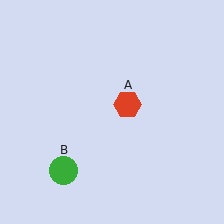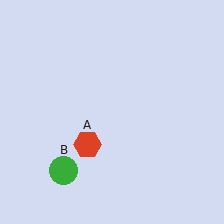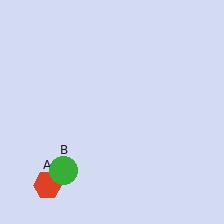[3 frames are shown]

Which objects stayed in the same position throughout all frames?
Green circle (object B) remained stationary.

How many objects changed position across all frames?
1 object changed position: red hexagon (object A).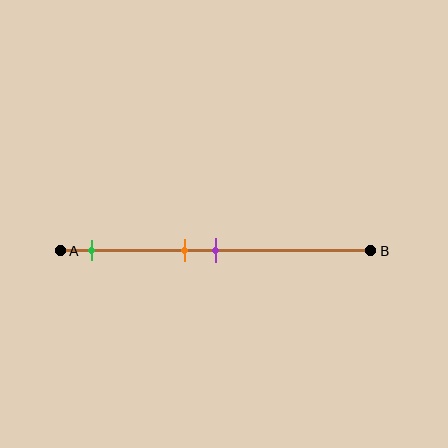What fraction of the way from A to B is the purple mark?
The purple mark is approximately 50% (0.5) of the way from A to B.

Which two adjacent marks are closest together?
The orange and purple marks are the closest adjacent pair.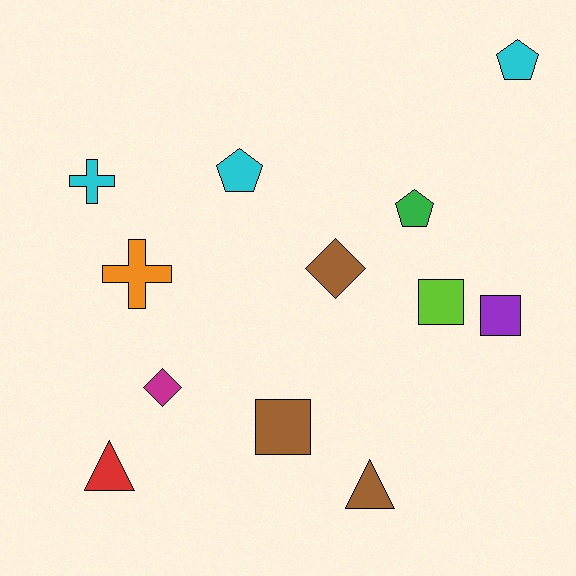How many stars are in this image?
There are no stars.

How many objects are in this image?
There are 12 objects.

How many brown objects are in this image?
There are 3 brown objects.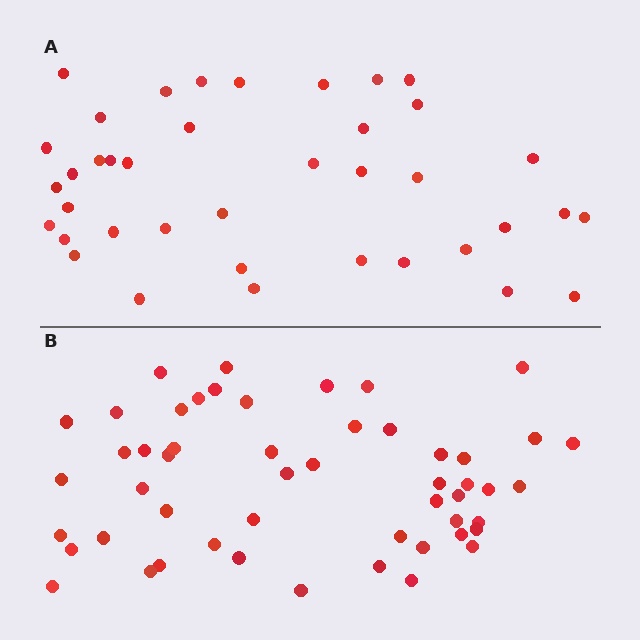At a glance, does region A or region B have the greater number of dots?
Region B (the bottom region) has more dots.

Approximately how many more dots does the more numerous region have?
Region B has approximately 15 more dots than region A.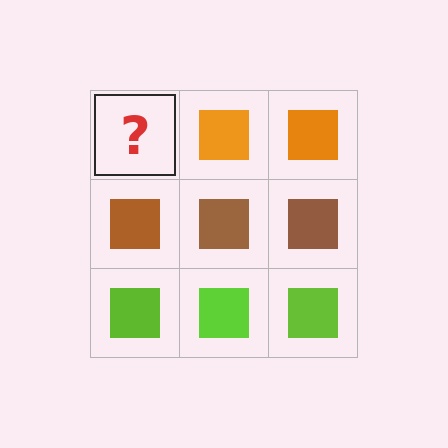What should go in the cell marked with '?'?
The missing cell should contain an orange square.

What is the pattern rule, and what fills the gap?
The rule is that each row has a consistent color. The gap should be filled with an orange square.